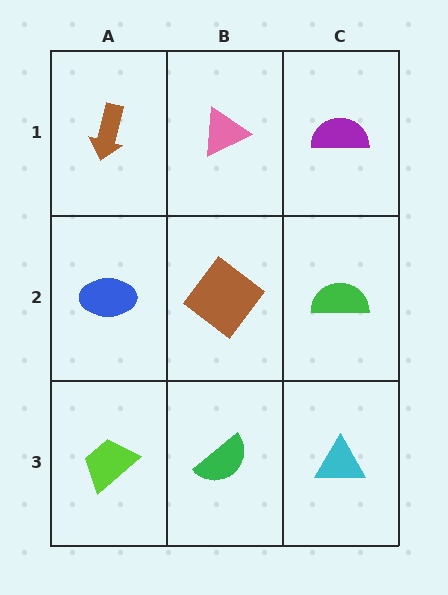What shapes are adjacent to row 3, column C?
A green semicircle (row 2, column C), a green semicircle (row 3, column B).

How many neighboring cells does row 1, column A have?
2.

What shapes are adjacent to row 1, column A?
A blue ellipse (row 2, column A), a pink triangle (row 1, column B).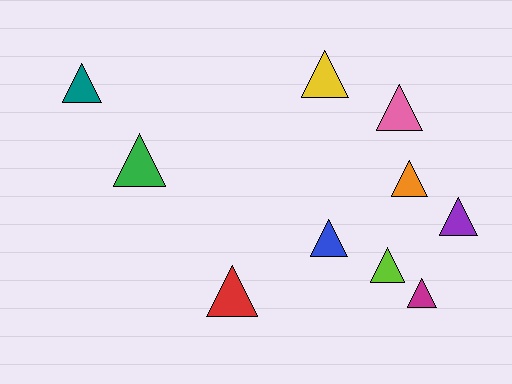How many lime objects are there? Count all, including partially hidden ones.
There is 1 lime object.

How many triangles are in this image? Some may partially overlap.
There are 10 triangles.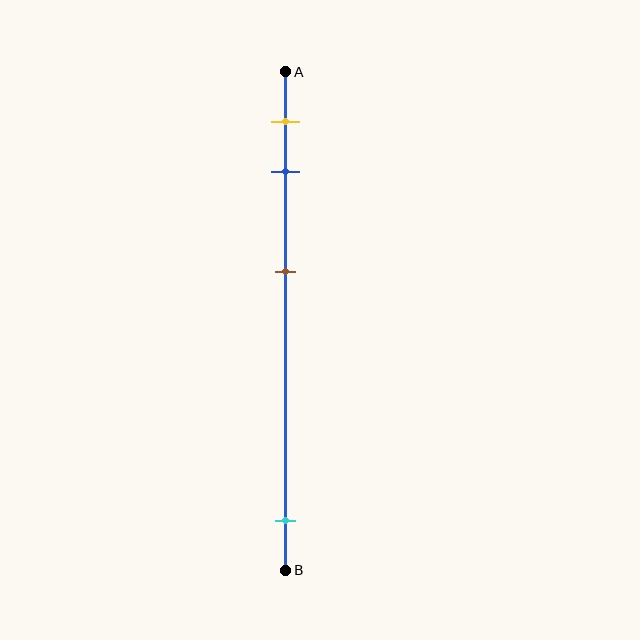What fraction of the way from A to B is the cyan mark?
The cyan mark is approximately 90% (0.9) of the way from A to B.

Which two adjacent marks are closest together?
The yellow and blue marks are the closest adjacent pair.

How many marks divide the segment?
There are 4 marks dividing the segment.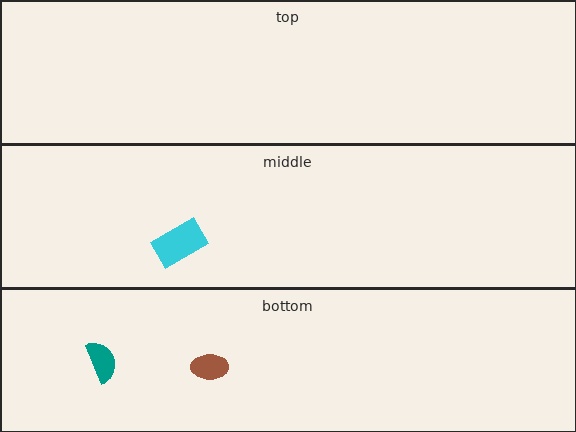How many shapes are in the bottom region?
2.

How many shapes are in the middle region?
1.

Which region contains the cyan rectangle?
The middle region.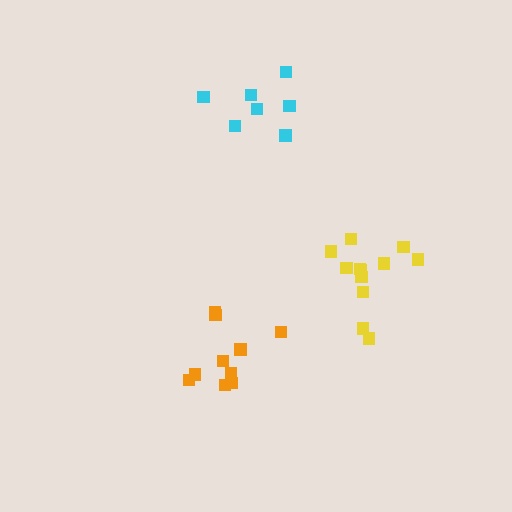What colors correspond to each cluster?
The clusters are colored: yellow, orange, cyan.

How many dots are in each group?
Group 1: 12 dots, Group 2: 10 dots, Group 3: 7 dots (29 total).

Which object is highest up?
The cyan cluster is topmost.